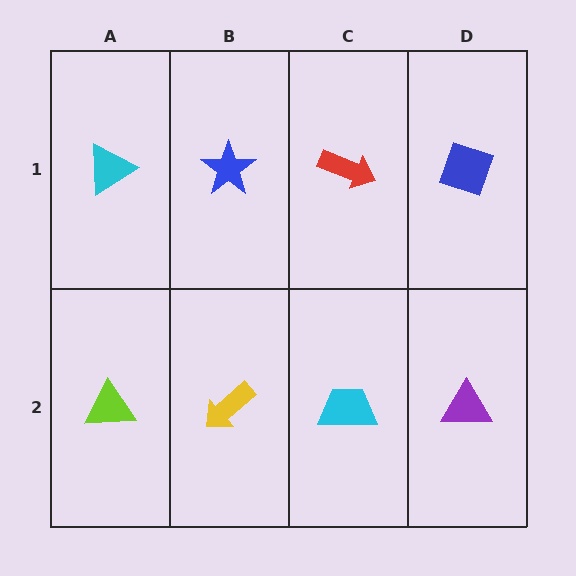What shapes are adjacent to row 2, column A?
A cyan triangle (row 1, column A), a yellow arrow (row 2, column B).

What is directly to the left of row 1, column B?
A cyan triangle.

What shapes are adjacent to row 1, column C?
A cyan trapezoid (row 2, column C), a blue star (row 1, column B), a blue diamond (row 1, column D).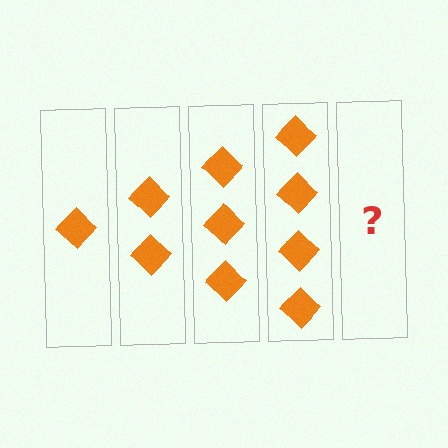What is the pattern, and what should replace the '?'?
The pattern is that each step adds one more diamond. The '?' should be 5 diamonds.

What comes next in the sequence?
The next element should be 5 diamonds.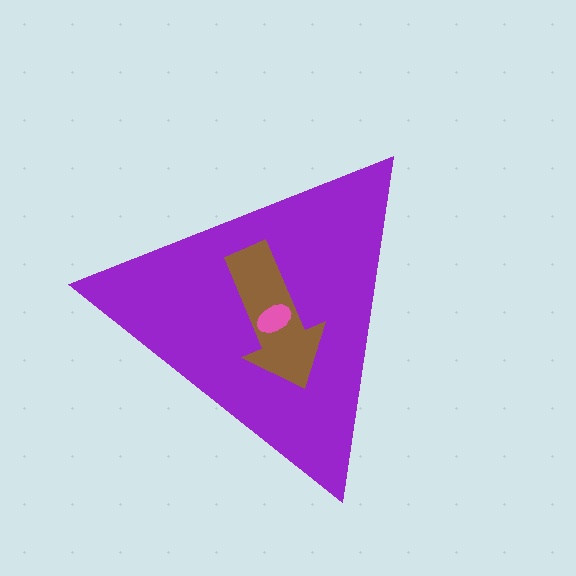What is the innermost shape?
The pink ellipse.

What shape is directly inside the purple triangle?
The brown arrow.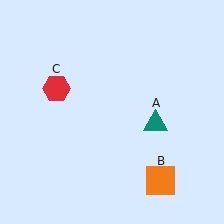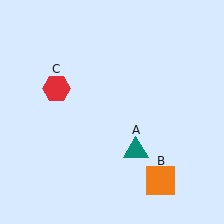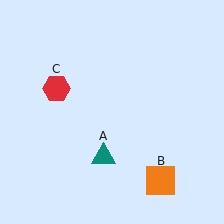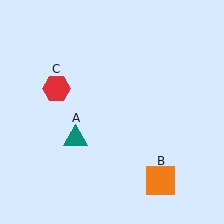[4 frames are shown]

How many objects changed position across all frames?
1 object changed position: teal triangle (object A).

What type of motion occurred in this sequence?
The teal triangle (object A) rotated clockwise around the center of the scene.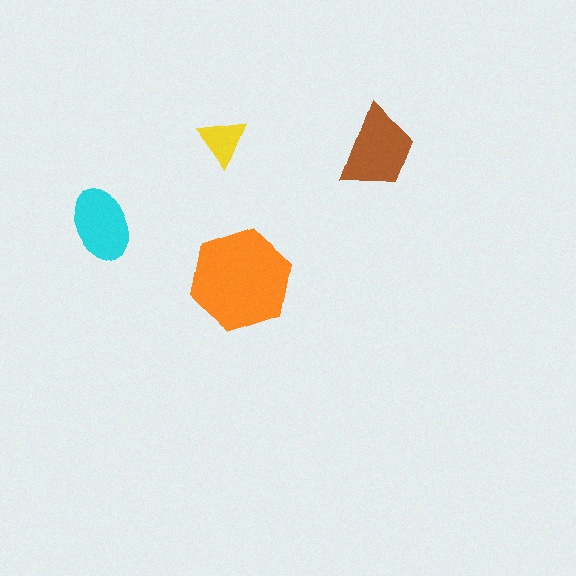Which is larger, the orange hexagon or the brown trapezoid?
The orange hexagon.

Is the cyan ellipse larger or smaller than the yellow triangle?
Larger.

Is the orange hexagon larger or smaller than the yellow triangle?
Larger.